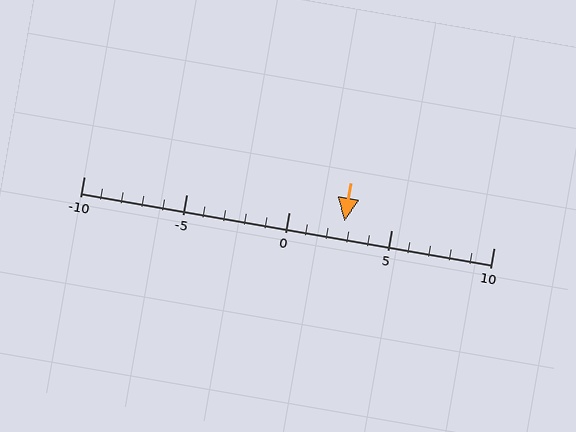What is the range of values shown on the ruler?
The ruler shows values from -10 to 10.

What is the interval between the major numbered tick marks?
The major tick marks are spaced 5 units apart.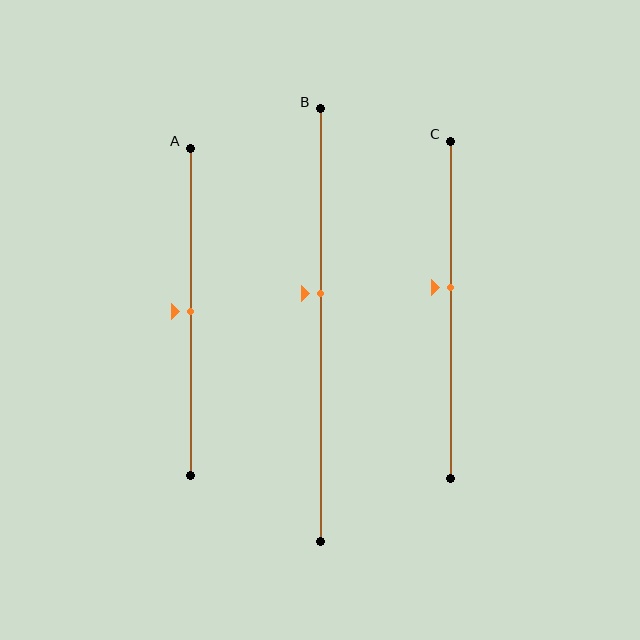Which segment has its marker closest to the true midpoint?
Segment A has its marker closest to the true midpoint.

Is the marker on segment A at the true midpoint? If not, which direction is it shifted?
Yes, the marker on segment A is at the true midpoint.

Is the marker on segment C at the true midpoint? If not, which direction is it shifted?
No, the marker on segment C is shifted upward by about 6% of the segment length.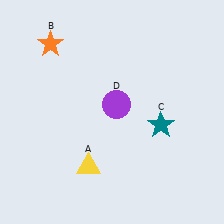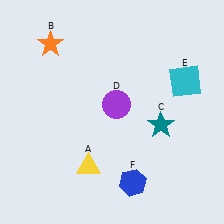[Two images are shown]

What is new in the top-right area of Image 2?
A cyan square (E) was added in the top-right area of Image 2.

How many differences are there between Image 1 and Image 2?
There are 2 differences between the two images.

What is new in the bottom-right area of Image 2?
A blue hexagon (F) was added in the bottom-right area of Image 2.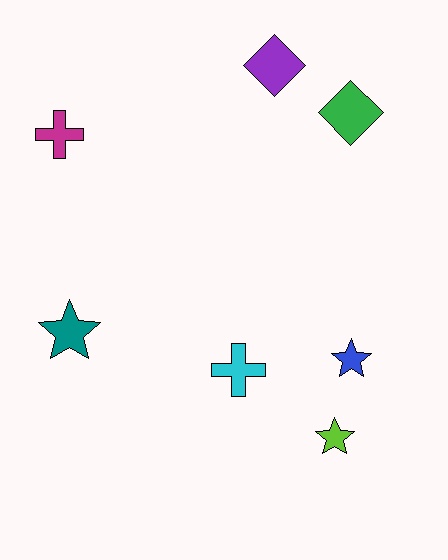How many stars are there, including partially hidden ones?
There are 3 stars.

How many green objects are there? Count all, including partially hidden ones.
There is 1 green object.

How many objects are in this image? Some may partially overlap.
There are 7 objects.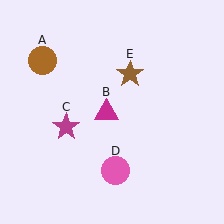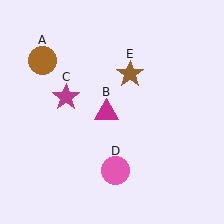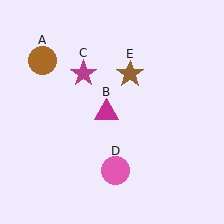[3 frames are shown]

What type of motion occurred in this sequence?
The magenta star (object C) rotated clockwise around the center of the scene.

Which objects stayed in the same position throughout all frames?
Brown circle (object A) and magenta triangle (object B) and pink circle (object D) and brown star (object E) remained stationary.